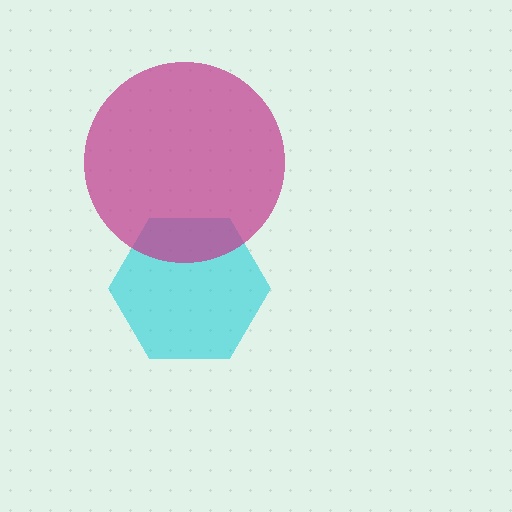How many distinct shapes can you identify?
There are 2 distinct shapes: a cyan hexagon, a magenta circle.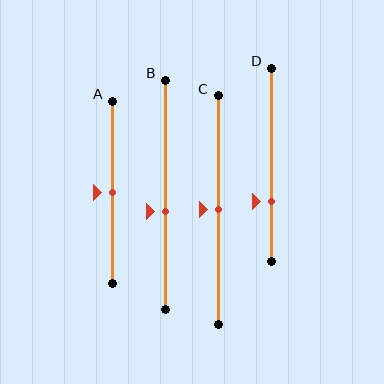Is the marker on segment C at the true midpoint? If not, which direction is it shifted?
Yes, the marker on segment C is at the true midpoint.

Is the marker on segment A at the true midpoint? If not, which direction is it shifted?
Yes, the marker on segment A is at the true midpoint.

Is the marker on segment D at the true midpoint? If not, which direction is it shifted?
No, the marker on segment D is shifted downward by about 19% of the segment length.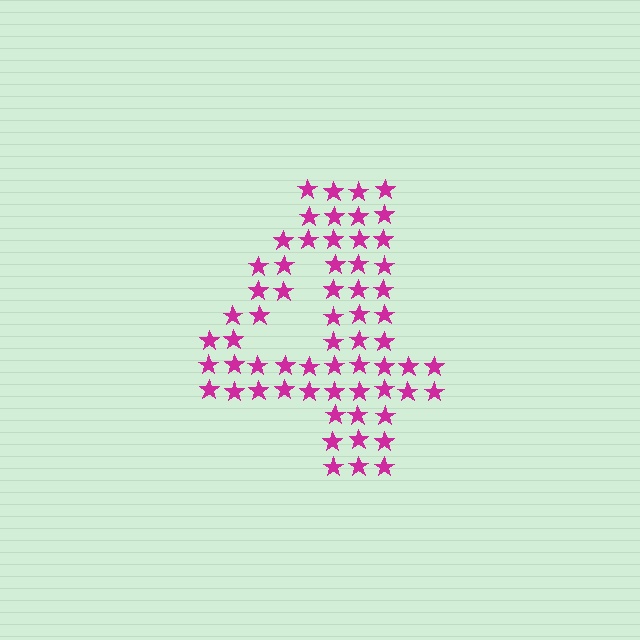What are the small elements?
The small elements are stars.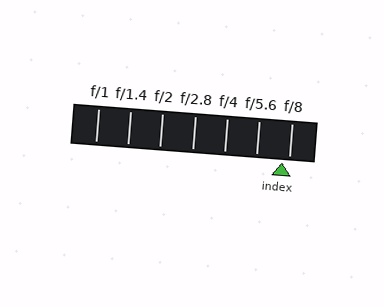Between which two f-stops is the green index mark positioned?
The index mark is between f/5.6 and f/8.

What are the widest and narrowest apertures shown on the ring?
The widest aperture shown is f/1 and the narrowest is f/8.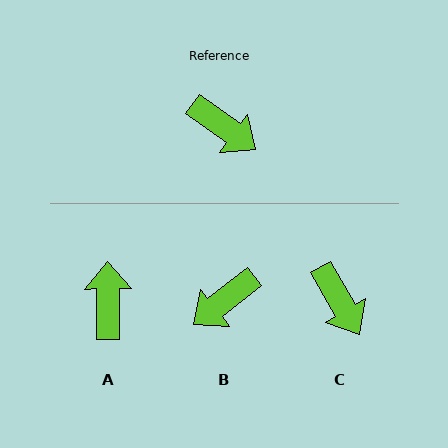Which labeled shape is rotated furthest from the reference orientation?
A, about 126 degrees away.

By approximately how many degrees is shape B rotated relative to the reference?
Approximately 106 degrees clockwise.